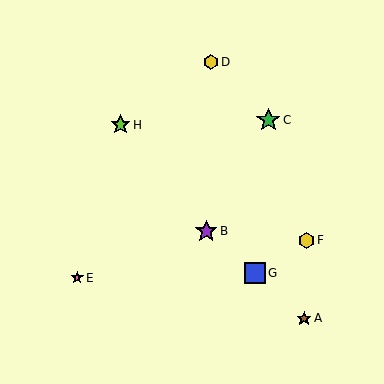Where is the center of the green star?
The center of the green star is at (268, 120).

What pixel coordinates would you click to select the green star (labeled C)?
Click at (268, 120) to select the green star C.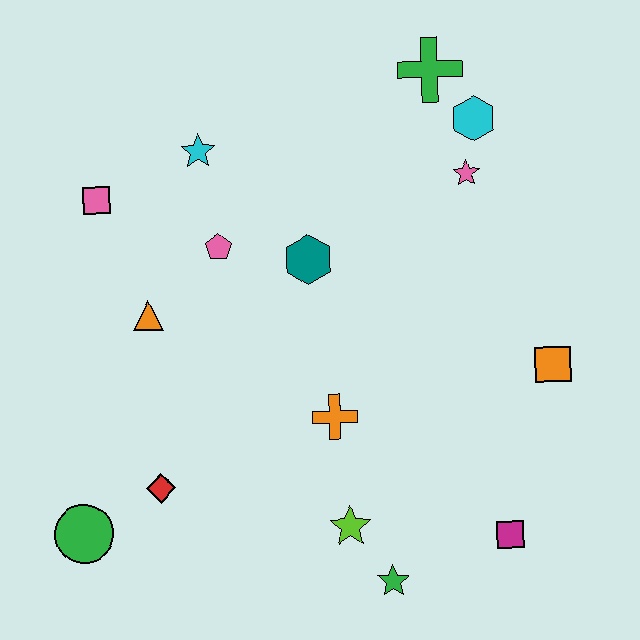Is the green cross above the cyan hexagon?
Yes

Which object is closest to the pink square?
The cyan star is closest to the pink square.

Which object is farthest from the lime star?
The green cross is farthest from the lime star.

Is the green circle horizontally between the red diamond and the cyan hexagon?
No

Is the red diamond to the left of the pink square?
No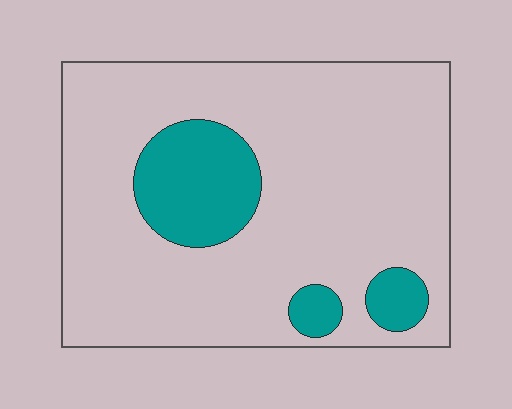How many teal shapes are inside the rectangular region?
3.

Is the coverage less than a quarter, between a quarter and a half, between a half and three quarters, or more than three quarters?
Less than a quarter.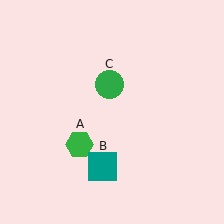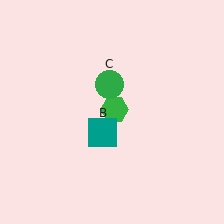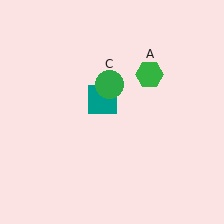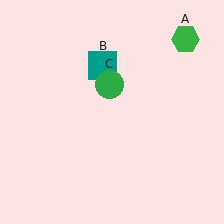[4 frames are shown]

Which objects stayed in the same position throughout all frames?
Green circle (object C) remained stationary.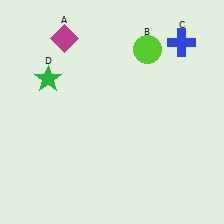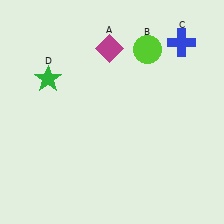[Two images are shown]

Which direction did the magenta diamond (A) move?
The magenta diamond (A) moved right.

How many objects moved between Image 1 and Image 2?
1 object moved between the two images.